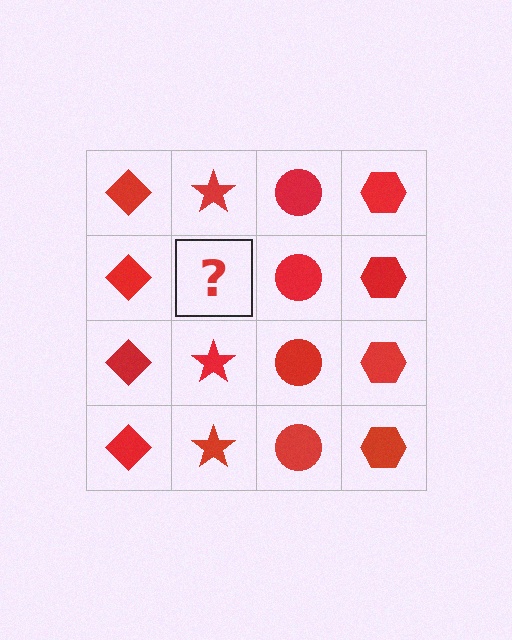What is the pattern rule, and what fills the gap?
The rule is that each column has a consistent shape. The gap should be filled with a red star.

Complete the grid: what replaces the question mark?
The question mark should be replaced with a red star.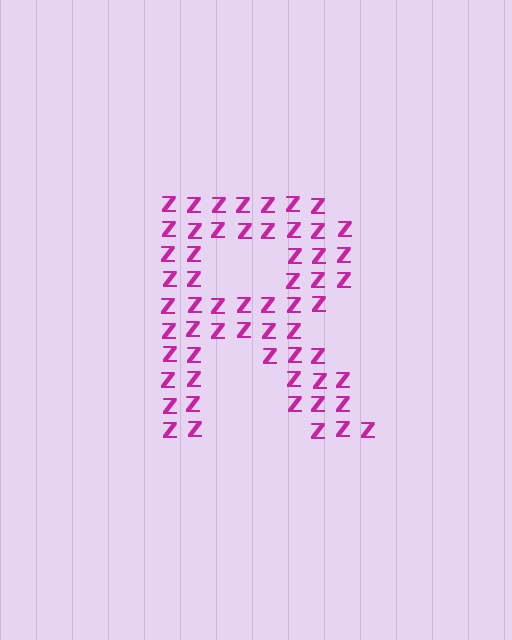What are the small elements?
The small elements are letter Z's.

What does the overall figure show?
The overall figure shows the letter R.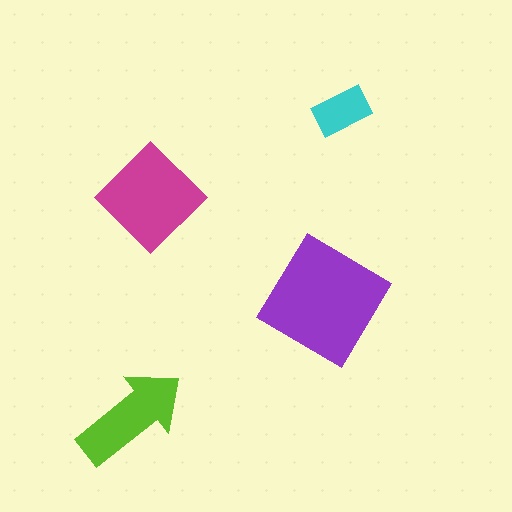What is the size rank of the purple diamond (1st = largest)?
1st.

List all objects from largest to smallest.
The purple diamond, the magenta diamond, the lime arrow, the cyan rectangle.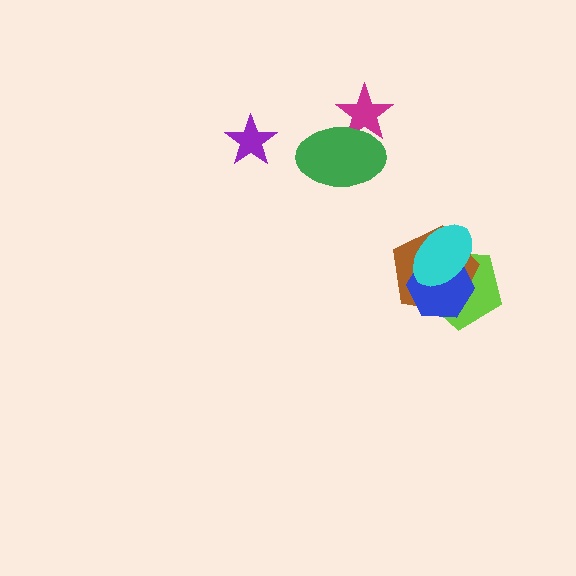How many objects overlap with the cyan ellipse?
3 objects overlap with the cyan ellipse.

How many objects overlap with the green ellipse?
1 object overlaps with the green ellipse.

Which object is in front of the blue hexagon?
The cyan ellipse is in front of the blue hexagon.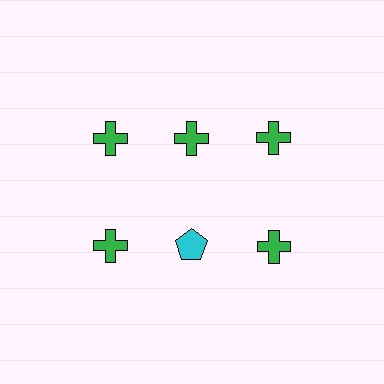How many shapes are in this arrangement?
There are 6 shapes arranged in a grid pattern.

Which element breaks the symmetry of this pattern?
The cyan pentagon in the second row, second from left column breaks the symmetry. All other shapes are green crosses.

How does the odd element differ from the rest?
It differs in both color (cyan instead of green) and shape (pentagon instead of cross).